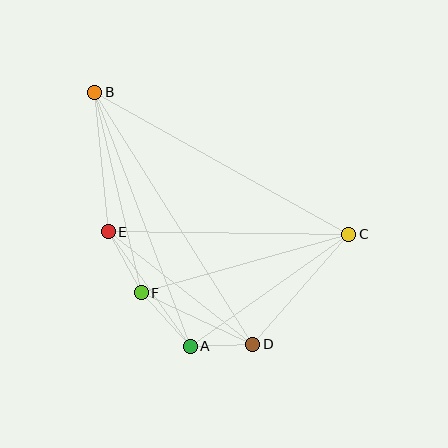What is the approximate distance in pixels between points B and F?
The distance between B and F is approximately 205 pixels.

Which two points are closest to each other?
Points A and D are closest to each other.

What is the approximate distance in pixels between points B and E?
The distance between B and E is approximately 140 pixels.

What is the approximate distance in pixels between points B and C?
The distance between B and C is approximately 291 pixels.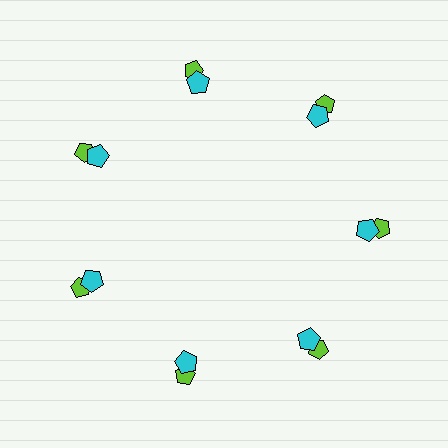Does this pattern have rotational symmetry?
Yes, this pattern has 7-fold rotational symmetry. It looks the same after rotating 51 degrees around the center.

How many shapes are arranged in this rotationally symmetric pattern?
There are 14 shapes, arranged in 7 groups of 2.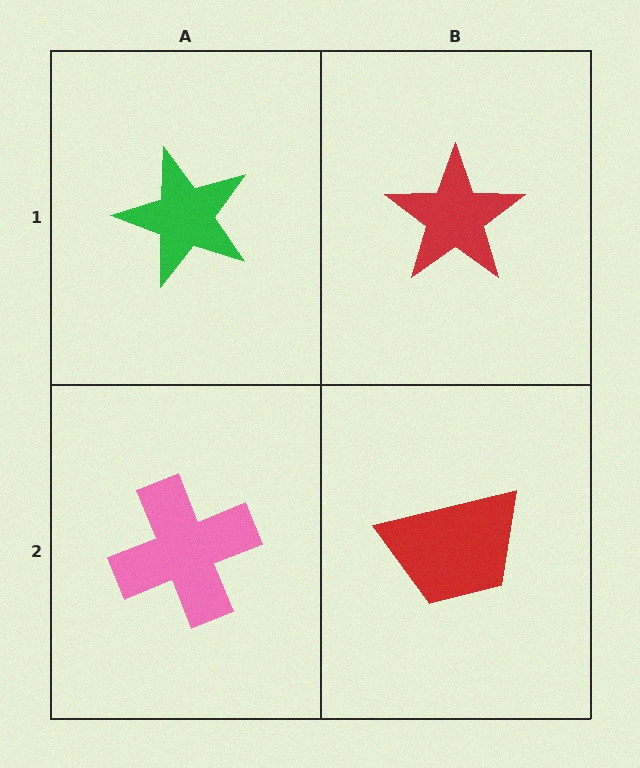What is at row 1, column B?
A red star.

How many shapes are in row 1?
2 shapes.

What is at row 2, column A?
A pink cross.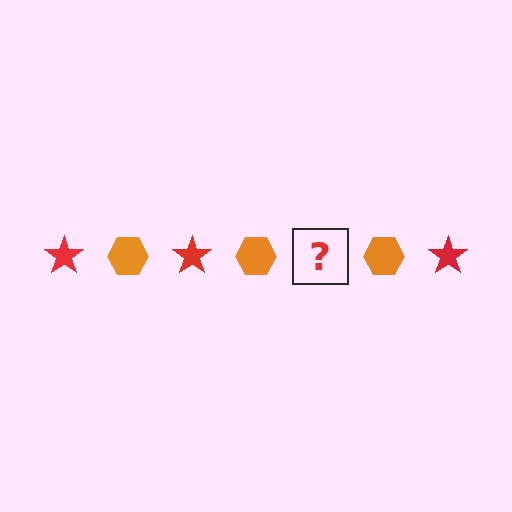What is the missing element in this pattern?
The missing element is a red star.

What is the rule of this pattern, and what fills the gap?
The rule is that the pattern alternates between red star and orange hexagon. The gap should be filled with a red star.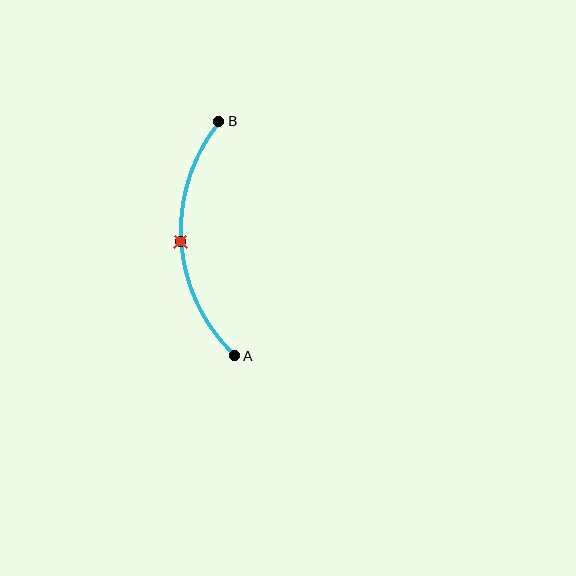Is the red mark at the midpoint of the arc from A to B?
Yes. The red mark lies on the arc at equal arc-length from both A and B — it is the arc midpoint.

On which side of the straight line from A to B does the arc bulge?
The arc bulges to the left of the straight line connecting A and B.